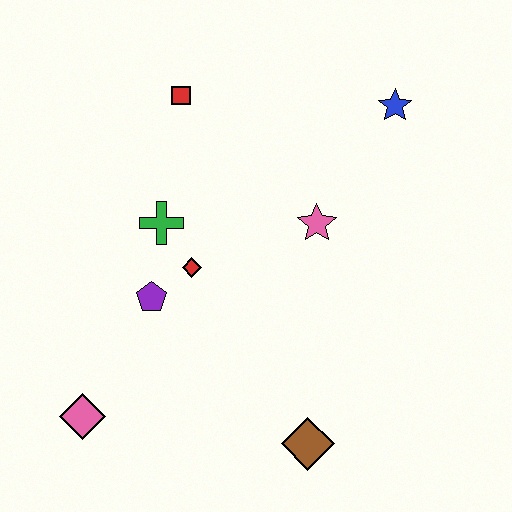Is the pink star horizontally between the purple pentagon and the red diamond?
No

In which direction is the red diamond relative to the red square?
The red diamond is below the red square.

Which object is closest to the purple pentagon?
The red diamond is closest to the purple pentagon.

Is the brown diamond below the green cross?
Yes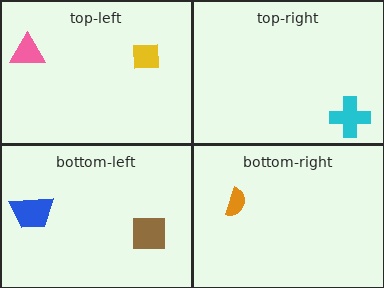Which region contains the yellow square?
The top-left region.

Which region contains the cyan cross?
The top-right region.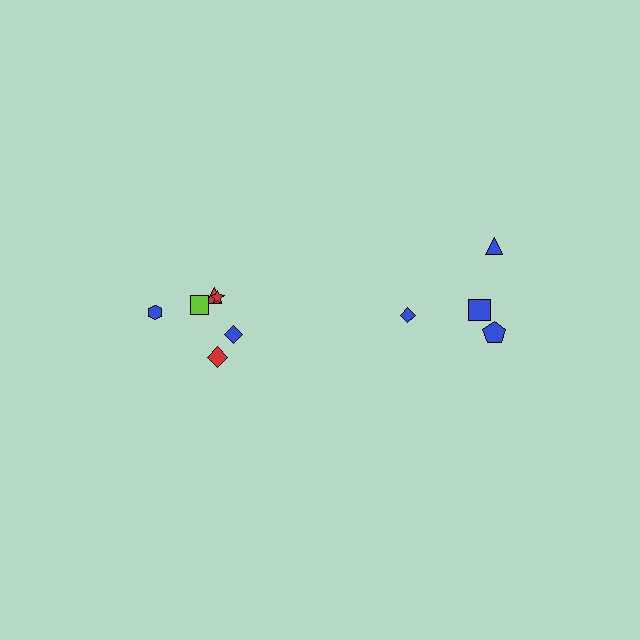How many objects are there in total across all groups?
There are 10 objects.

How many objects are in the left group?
There are 6 objects.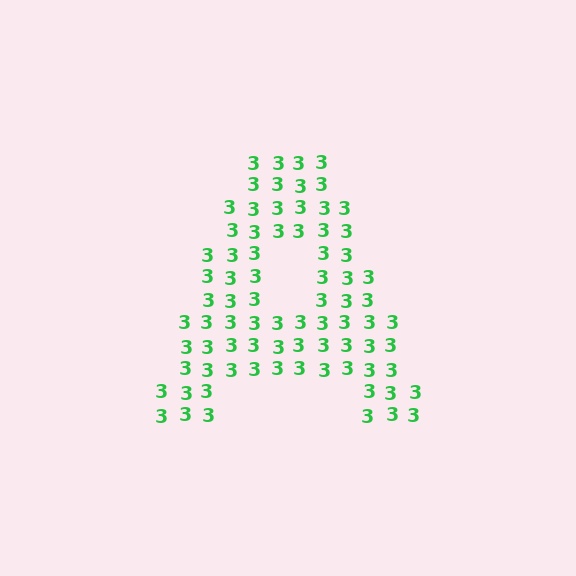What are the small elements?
The small elements are digit 3's.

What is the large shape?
The large shape is the letter A.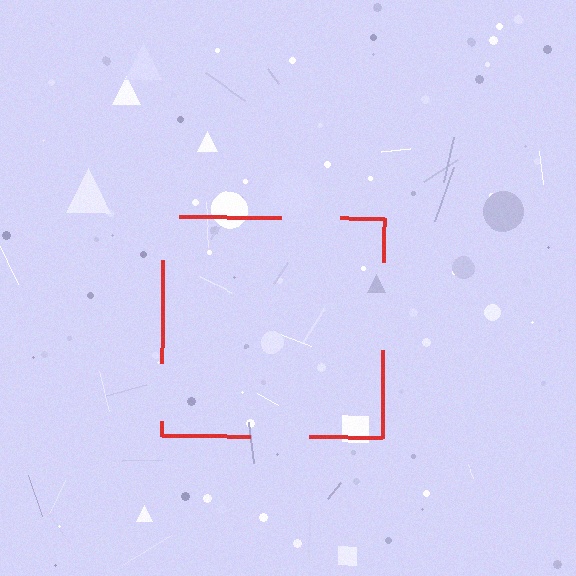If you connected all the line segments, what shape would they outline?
They would outline a square.